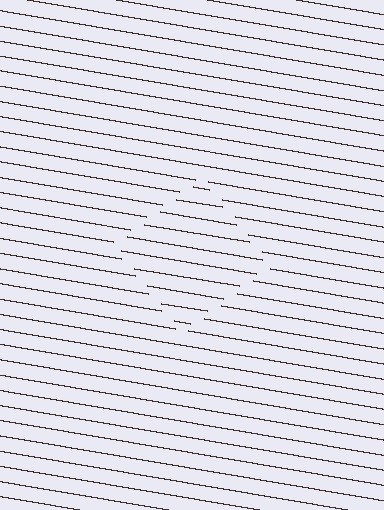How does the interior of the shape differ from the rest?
The interior of the shape contains the same grating, shifted by half a period — the contour is defined by the phase discontinuity where line-ends from the inner and outer gratings abut.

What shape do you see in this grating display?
An illusory square. The interior of the shape contains the same grating, shifted by half a period — the contour is defined by the phase discontinuity where line-ends from the inner and outer gratings abut.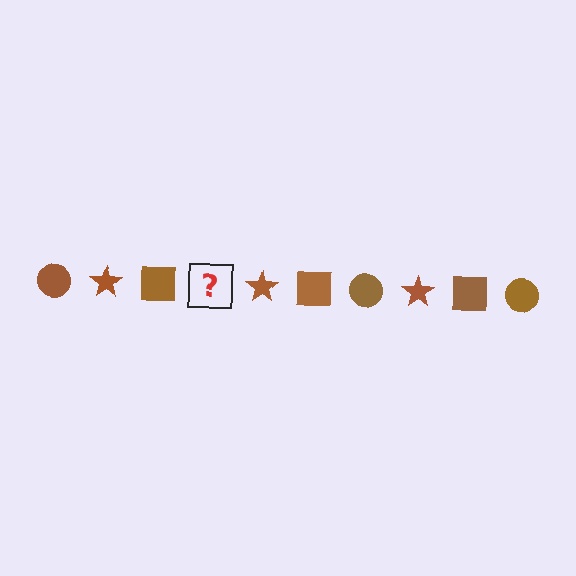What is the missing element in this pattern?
The missing element is a brown circle.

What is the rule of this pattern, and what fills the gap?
The rule is that the pattern cycles through circle, star, square shapes in brown. The gap should be filled with a brown circle.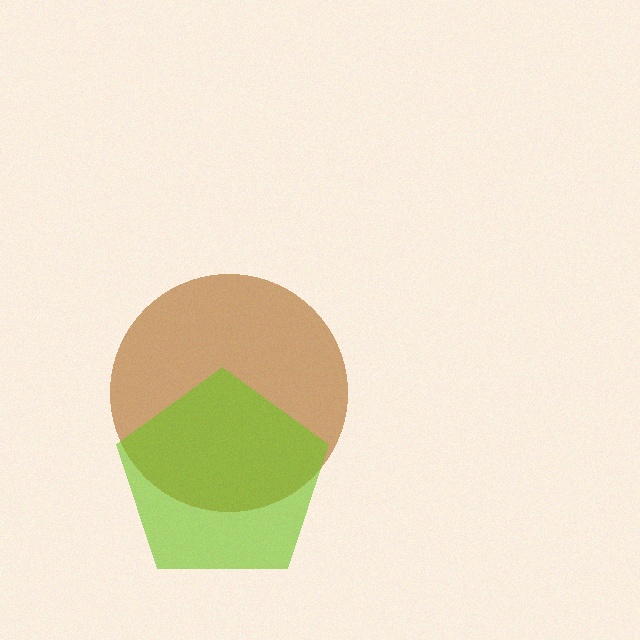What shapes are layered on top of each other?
The layered shapes are: a brown circle, a lime pentagon.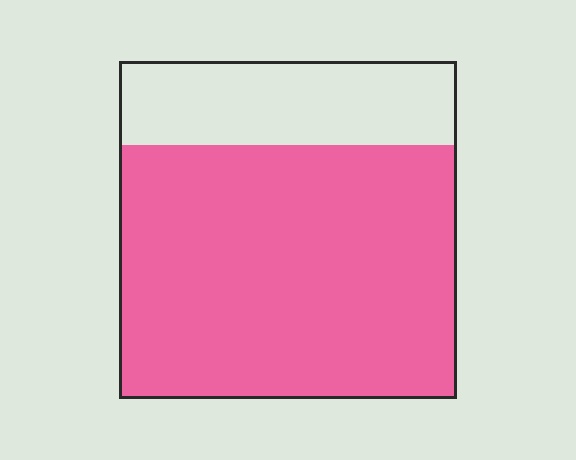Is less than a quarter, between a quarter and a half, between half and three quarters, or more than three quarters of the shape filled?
More than three quarters.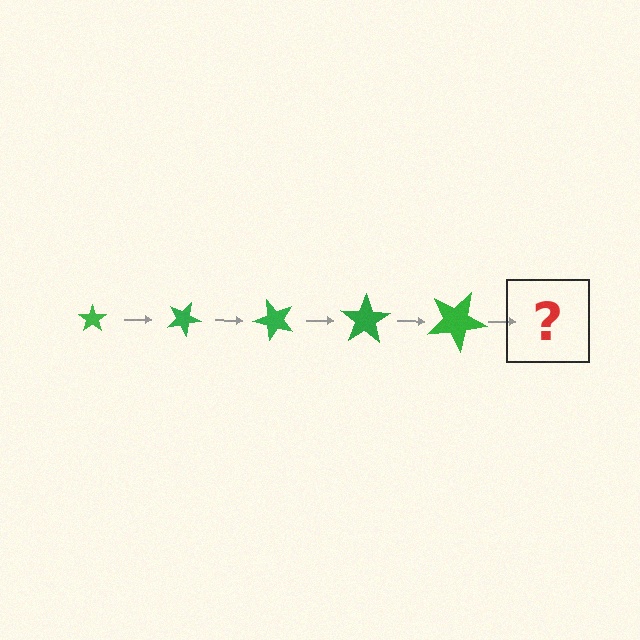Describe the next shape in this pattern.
It should be a star, larger than the previous one and rotated 125 degrees from the start.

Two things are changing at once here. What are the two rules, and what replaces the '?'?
The two rules are that the star grows larger each step and it rotates 25 degrees each step. The '?' should be a star, larger than the previous one and rotated 125 degrees from the start.